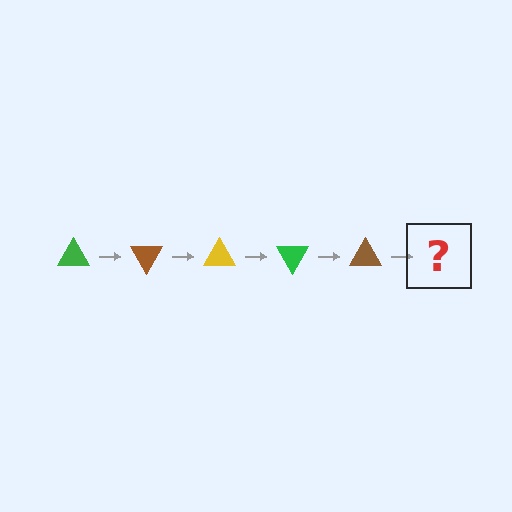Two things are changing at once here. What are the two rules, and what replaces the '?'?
The two rules are that it rotates 60 degrees each step and the color cycles through green, brown, and yellow. The '?' should be a yellow triangle, rotated 300 degrees from the start.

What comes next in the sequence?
The next element should be a yellow triangle, rotated 300 degrees from the start.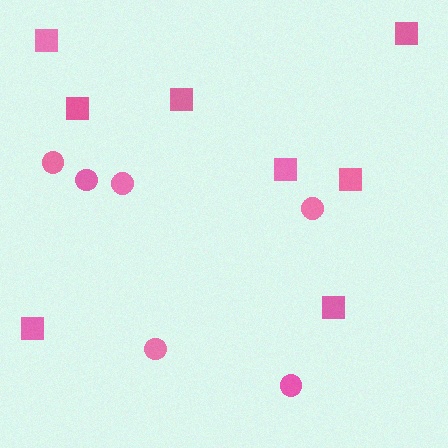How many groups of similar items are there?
There are 2 groups: one group of circles (6) and one group of squares (8).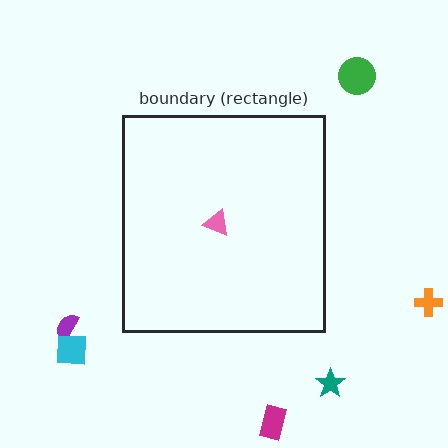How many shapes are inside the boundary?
1 inside, 6 outside.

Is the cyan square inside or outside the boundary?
Outside.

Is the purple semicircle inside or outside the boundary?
Outside.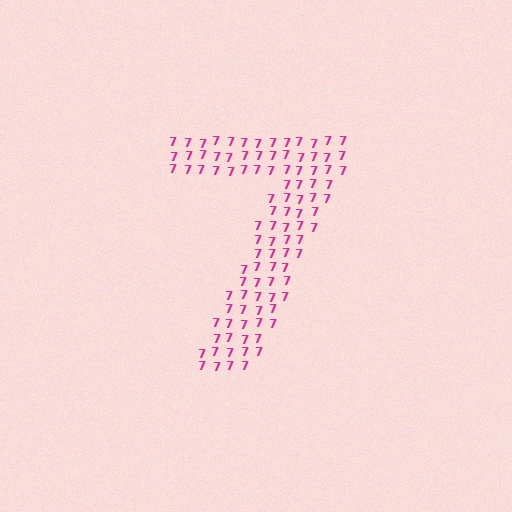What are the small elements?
The small elements are digit 7's.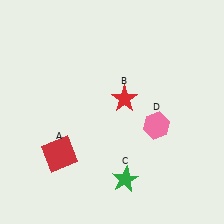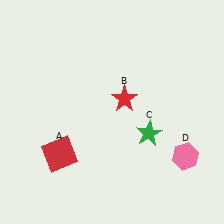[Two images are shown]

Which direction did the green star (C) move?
The green star (C) moved up.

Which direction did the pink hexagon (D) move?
The pink hexagon (D) moved down.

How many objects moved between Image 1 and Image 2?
2 objects moved between the two images.